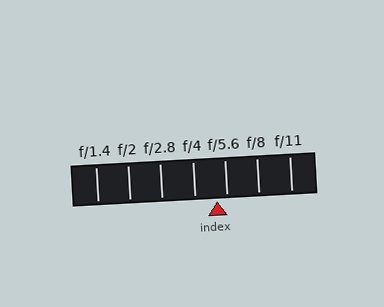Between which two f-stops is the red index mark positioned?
The index mark is between f/4 and f/5.6.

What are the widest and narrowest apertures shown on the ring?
The widest aperture shown is f/1.4 and the narrowest is f/11.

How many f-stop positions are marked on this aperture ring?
There are 7 f-stop positions marked.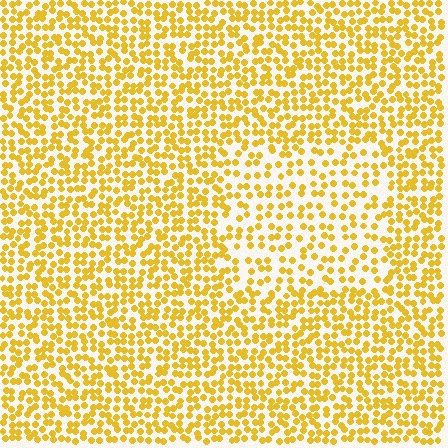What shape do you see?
I see a rectangle.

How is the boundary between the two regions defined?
The boundary is defined by a change in element density (approximately 1.7x ratio). All elements are the same color, size, and shape.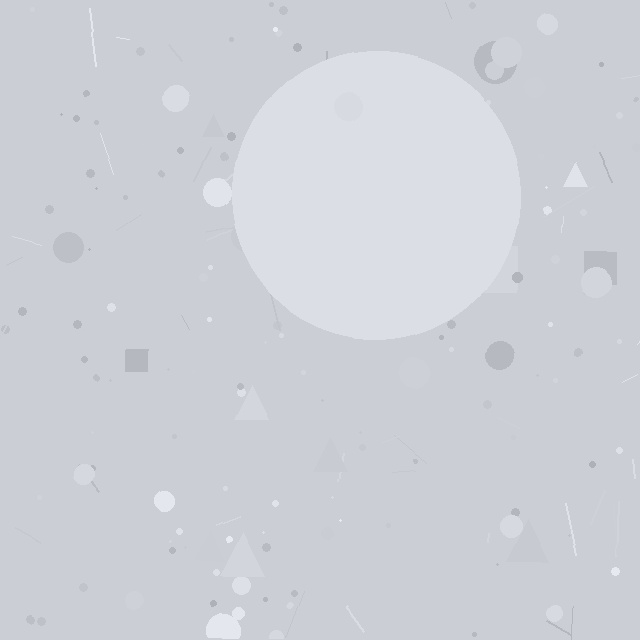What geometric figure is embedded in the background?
A circle is embedded in the background.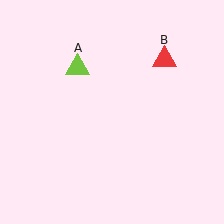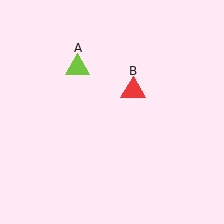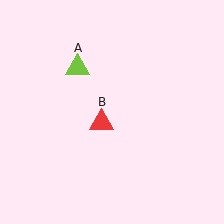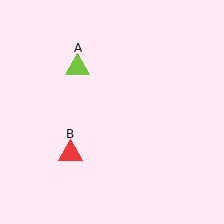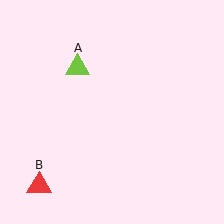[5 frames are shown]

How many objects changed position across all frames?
1 object changed position: red triangle (object B).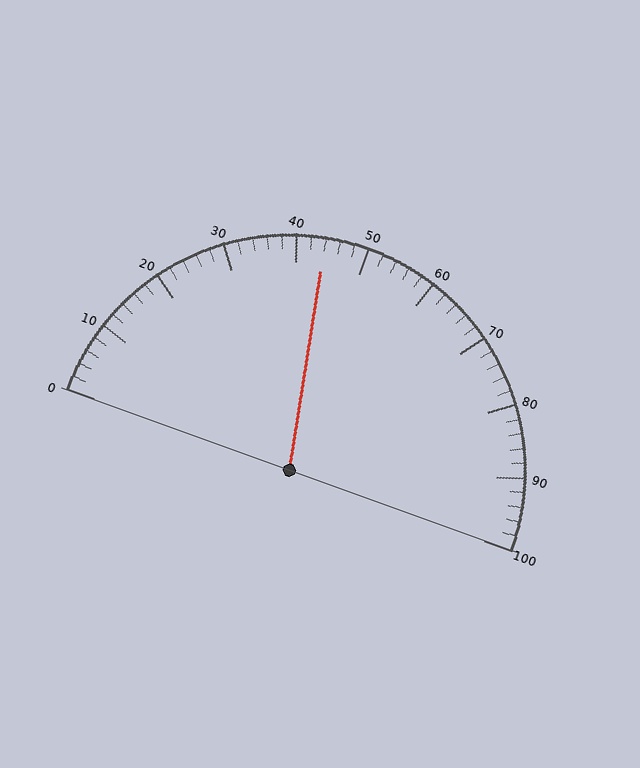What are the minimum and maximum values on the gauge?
The gauge ranges from 0 to 100.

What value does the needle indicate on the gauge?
The needle indicates approximately 44.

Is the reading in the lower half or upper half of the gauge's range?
The reading is in the lower half of the range (0 to 100).